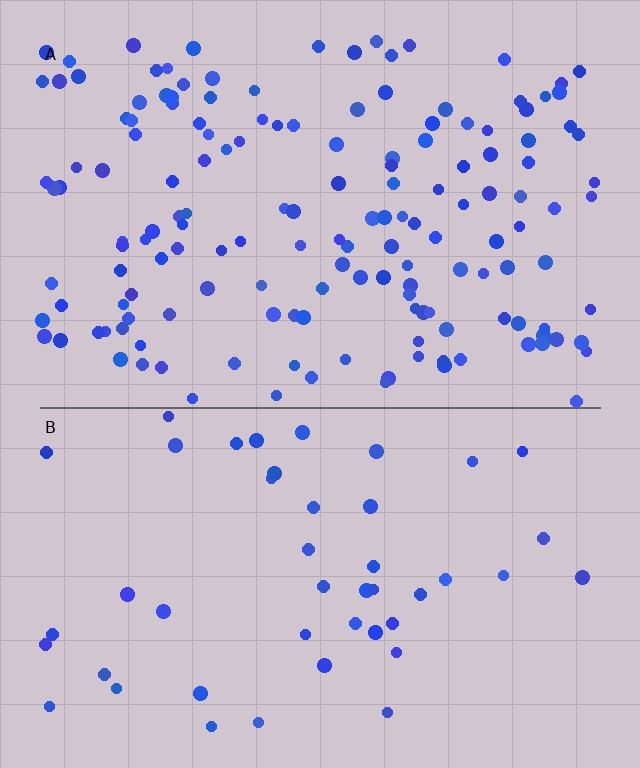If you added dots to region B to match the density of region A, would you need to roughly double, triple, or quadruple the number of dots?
Approximately triple.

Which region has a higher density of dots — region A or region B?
A (the top).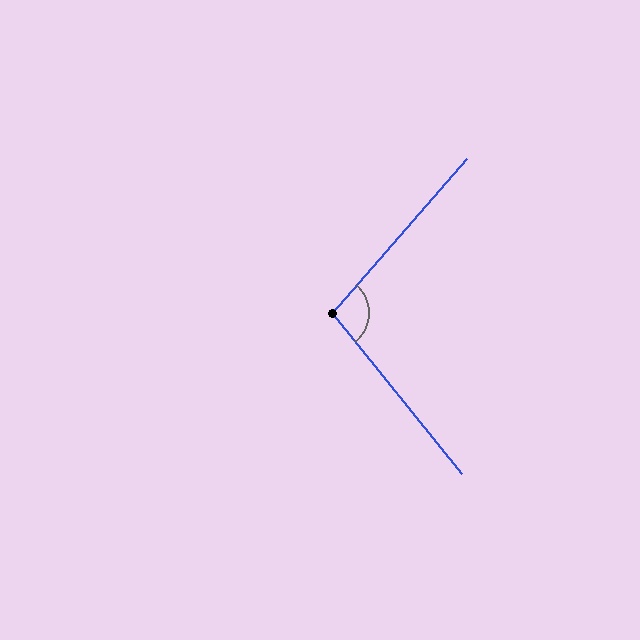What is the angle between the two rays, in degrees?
Approximately 100 degrees.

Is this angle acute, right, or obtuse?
It is obtuse.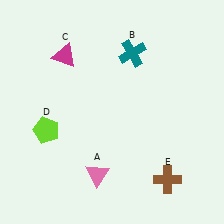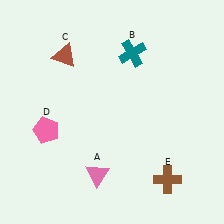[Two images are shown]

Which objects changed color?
C changed from magenta to brown. D changed from lime to pink.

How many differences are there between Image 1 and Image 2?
There are 2 differences between the two images.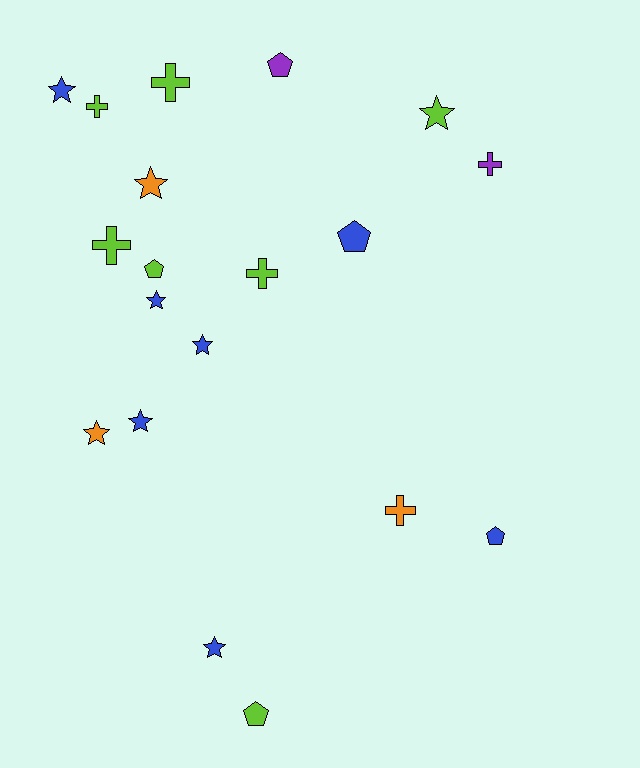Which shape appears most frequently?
Star, with 8 objects.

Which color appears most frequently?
Blue, with 7 objects.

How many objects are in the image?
There are 19 objects.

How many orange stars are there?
There are 2 orange stars.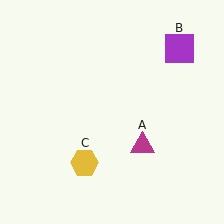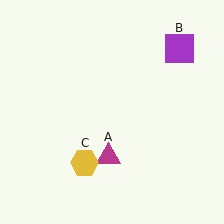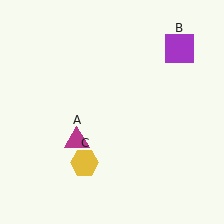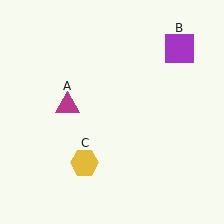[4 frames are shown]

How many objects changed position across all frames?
1 object changed position: magenta triangle (object A).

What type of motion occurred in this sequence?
The magenta triangle (object A) rotated clockwise around the center of the scene.